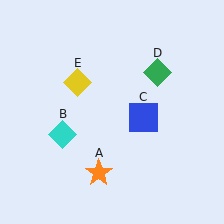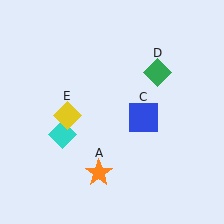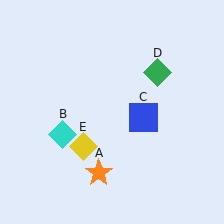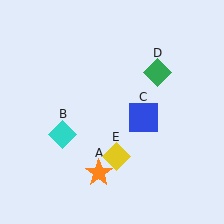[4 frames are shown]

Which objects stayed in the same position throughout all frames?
Orange star (object A) and cyan diamond (object B) and blue square (object C) and green diamond (object D) remained stationary.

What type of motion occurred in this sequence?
The yellow diamond (object E) rotated counterclockwise around the center of the scene.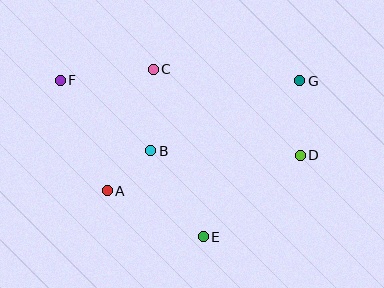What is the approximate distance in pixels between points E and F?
The distance between E and F is approximately 212 pixels.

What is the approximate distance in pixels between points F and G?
The distance between F and G is approximately 240 pixels.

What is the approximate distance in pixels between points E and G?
The distance between E and G is approximately 184 pixels.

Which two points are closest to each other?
Points A and B are closest to each other.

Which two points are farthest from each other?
Points D and F are farthest from each other.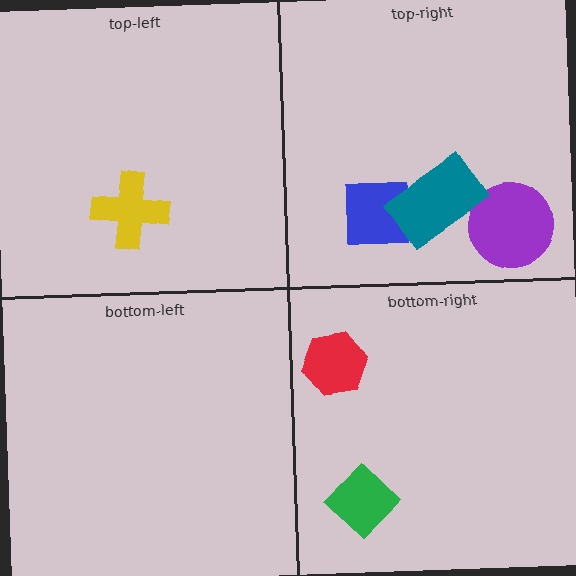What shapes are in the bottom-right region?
The green diamond, the red hexagon.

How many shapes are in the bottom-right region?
2.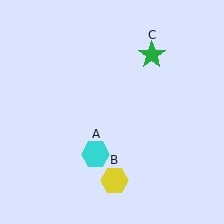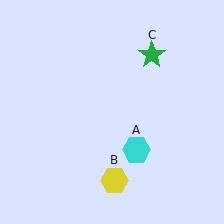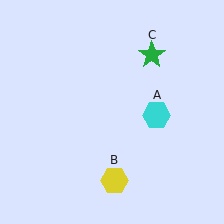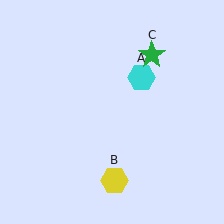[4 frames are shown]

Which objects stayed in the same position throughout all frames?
Yellow hexagon (object B) and green star (object C) remained stationary.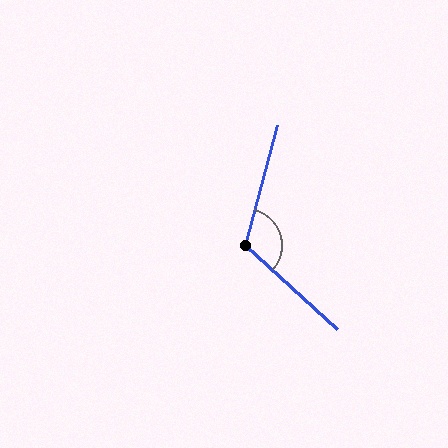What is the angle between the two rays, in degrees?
Approximately 118 degrees.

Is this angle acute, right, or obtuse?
It is obtuse.